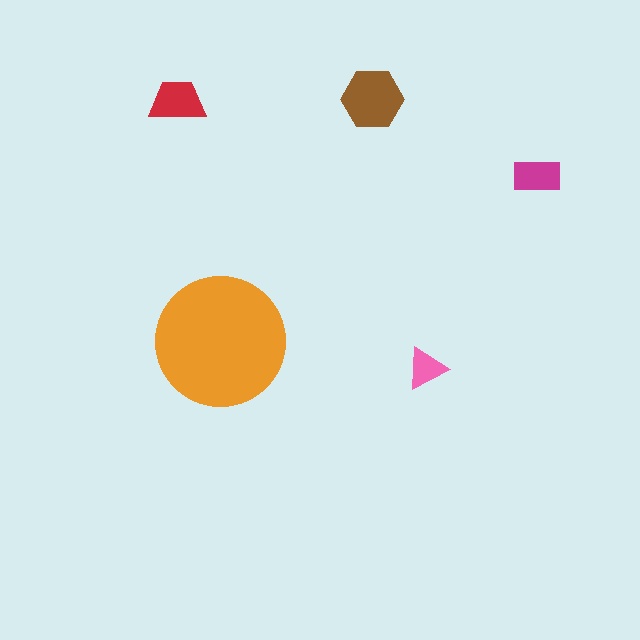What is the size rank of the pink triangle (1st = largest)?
5th.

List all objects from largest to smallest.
The orange circle, the brown hexagon, the red trapezoid, the magenta rectangle, the pink triangle.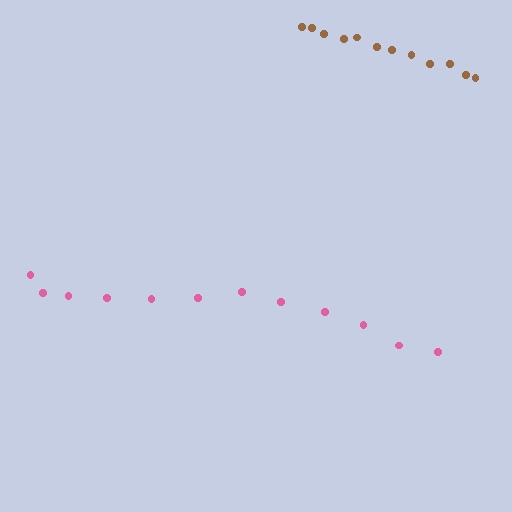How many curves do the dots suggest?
There are 2 distinct paths.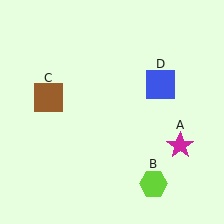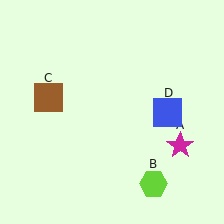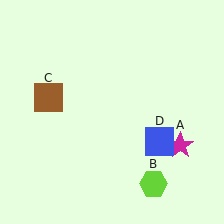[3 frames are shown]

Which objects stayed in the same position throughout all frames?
Magenta star (object A) and lime hexagon (object B) and brown square (object C) remained stationary.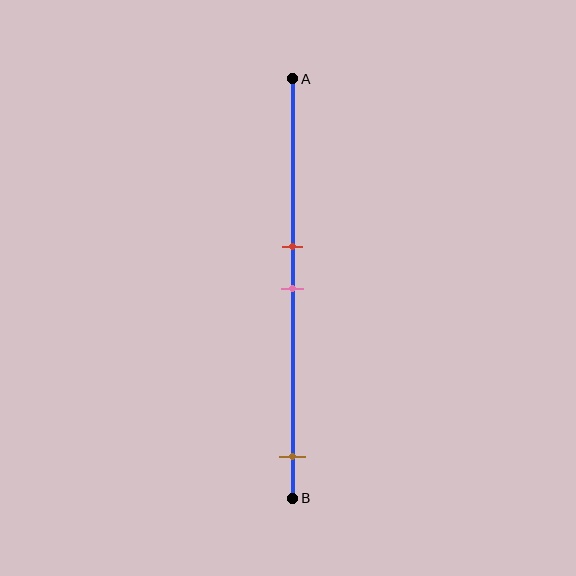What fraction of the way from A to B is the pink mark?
The pink mark is approximately 50% (0.5) of the way from A to B.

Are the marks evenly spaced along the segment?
No, the marks are not evenly spaced.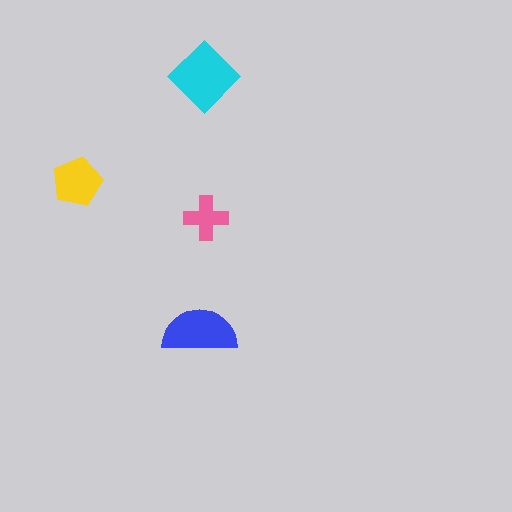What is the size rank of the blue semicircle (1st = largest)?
2nd.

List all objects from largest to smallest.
The cyan diamond, the blue semicircle, the yellow pentagon, the pink cross.